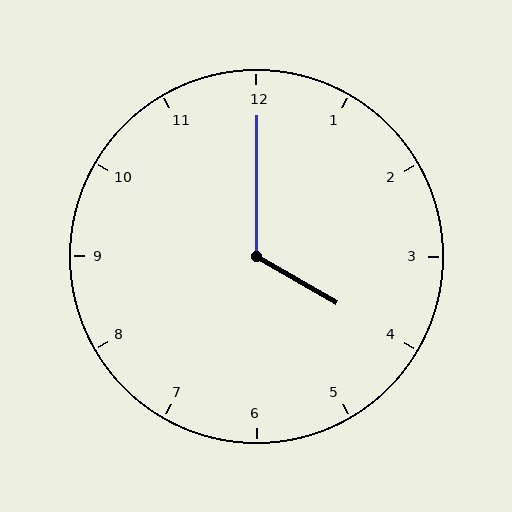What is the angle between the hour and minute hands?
Approximately 120 degrees.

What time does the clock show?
4:00.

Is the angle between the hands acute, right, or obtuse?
It is obtuse.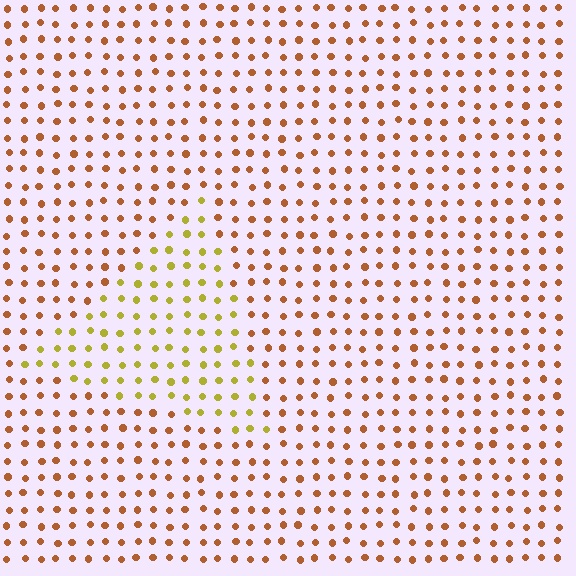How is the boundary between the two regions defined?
The boundary is defined purely by a slight shift in hue (about 39 degrees). Spacing, size, and orientation are identical on both sides.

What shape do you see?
I see a triangle.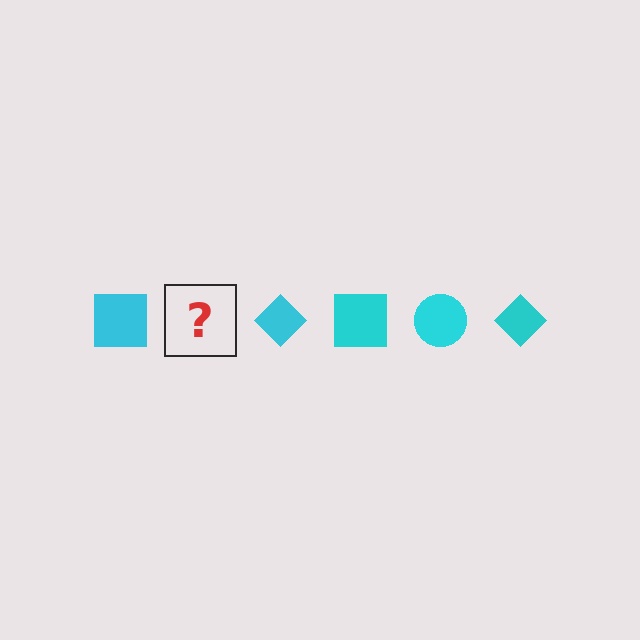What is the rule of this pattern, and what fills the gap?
The rule is that the pattern cycles through square, circle, diamond shapes in cyan. The gap should be filled with a cyan circle.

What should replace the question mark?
The question mark should be replaced with a cyan circle.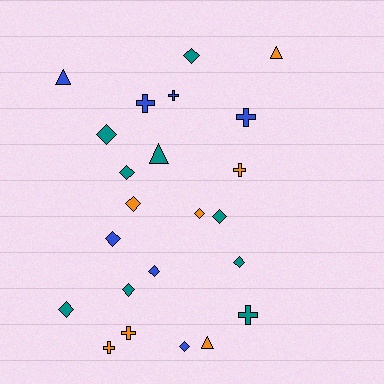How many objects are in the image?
There are 23 objects.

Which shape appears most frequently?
Diamond, with 12 objects.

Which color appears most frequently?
Teal, with 9 objects.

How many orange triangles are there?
There are 2 orange triangles.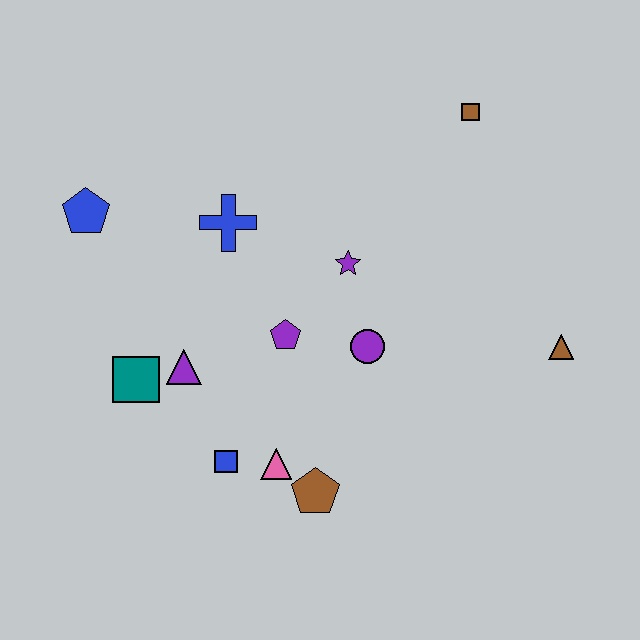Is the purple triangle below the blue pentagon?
Yes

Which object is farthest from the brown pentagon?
The brown square is farthest from the brown pentagon.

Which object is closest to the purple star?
The purple circle is closest to the purple star.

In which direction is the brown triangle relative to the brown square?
The brown triangle is below the brown square.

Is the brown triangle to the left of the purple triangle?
No